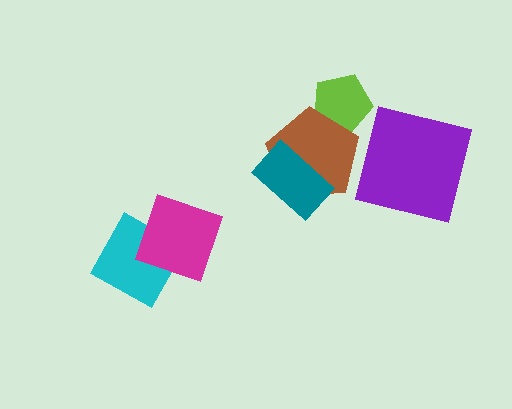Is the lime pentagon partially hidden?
Yes, it is partially covered by another shape.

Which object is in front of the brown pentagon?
The teal rectangle is in front of the brown pentagon.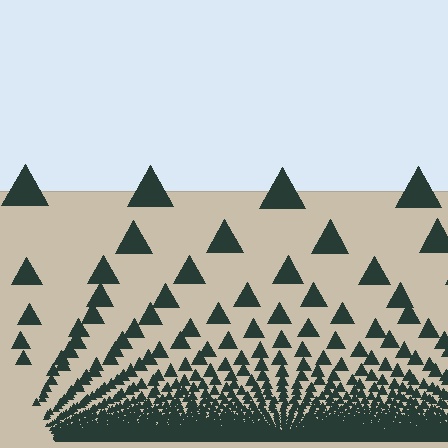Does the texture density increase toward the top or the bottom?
Density increases toward the bottom.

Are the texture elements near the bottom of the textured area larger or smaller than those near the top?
Smaller. The gradient is inverted — elements near the bottom are smaller and denser.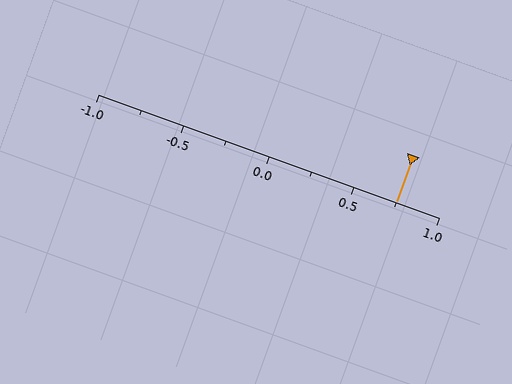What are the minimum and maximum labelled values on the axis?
The axis runs from -1.0 to 1.0.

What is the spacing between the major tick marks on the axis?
The major ticks are spaced 0.5 apart.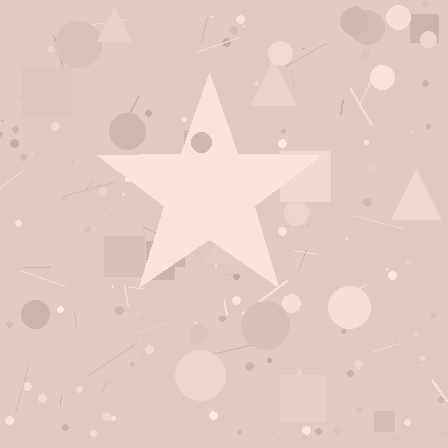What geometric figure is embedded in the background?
A star is embedded in the background.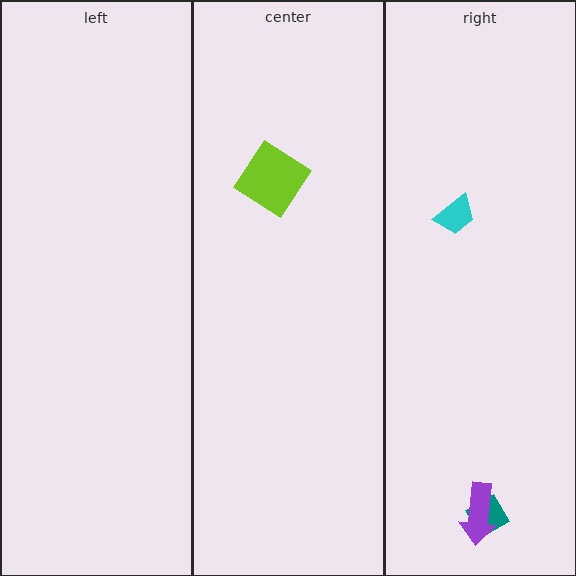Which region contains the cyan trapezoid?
The right region.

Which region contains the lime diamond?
The center region.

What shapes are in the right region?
The teal diamond, the purple arrow, the cyan trapezoid.